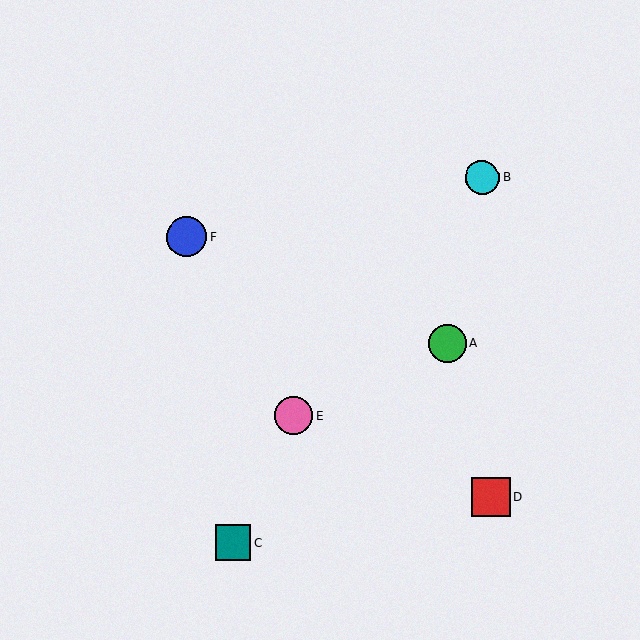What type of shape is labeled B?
Shape B is a cyan circle.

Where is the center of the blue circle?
The center of the blue circle is at (187, 237).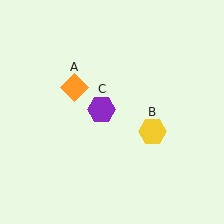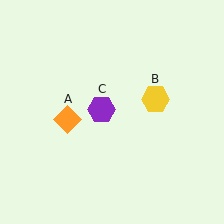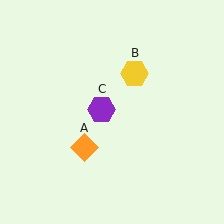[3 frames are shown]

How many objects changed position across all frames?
2 objects changed position: orange diamond (object A), yellow hexagon (object B).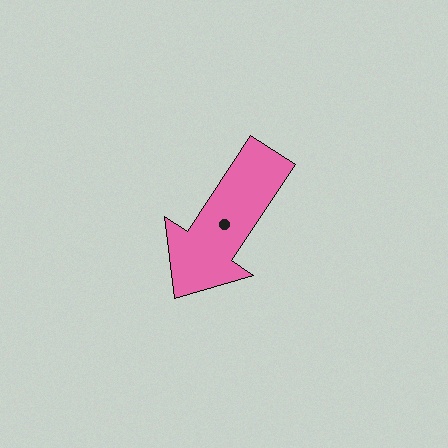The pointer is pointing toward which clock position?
Roughly 7 o'clock.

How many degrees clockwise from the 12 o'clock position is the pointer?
Approximately 214 degrees.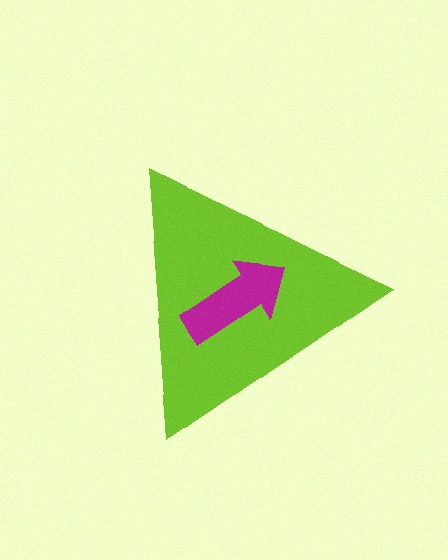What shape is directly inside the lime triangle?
The magenta arrow.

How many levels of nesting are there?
2.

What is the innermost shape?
The magenta arrow.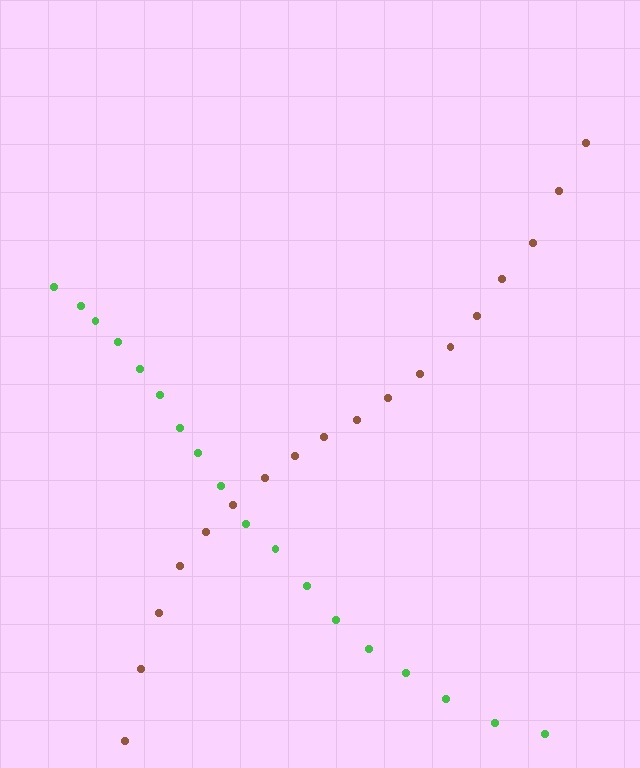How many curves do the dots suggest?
There are 2 distinct paths.